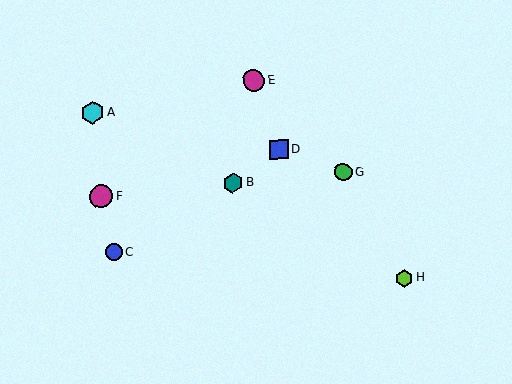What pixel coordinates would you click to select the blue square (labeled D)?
Click at (279, 149) to select the blue square D.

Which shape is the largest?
The magenta circle (labeled F) is the largest.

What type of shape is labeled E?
Shape E is a magenta circle.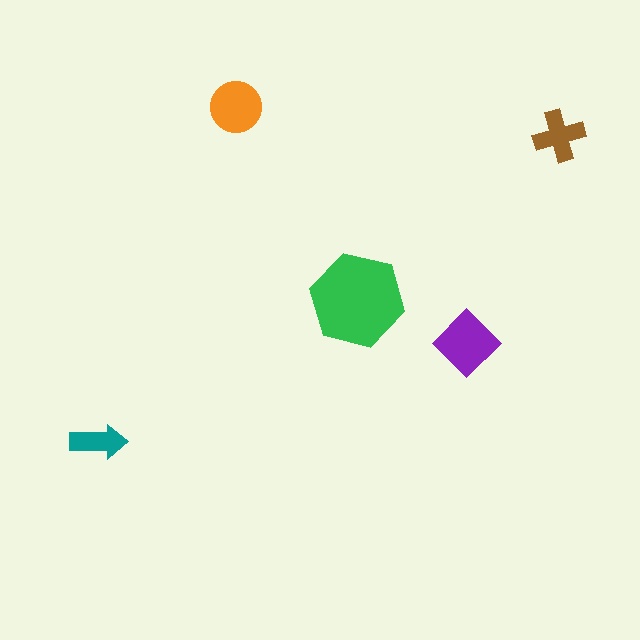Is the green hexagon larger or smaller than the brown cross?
Larger.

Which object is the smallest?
The teal arrow.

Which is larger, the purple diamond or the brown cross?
The purple diamond.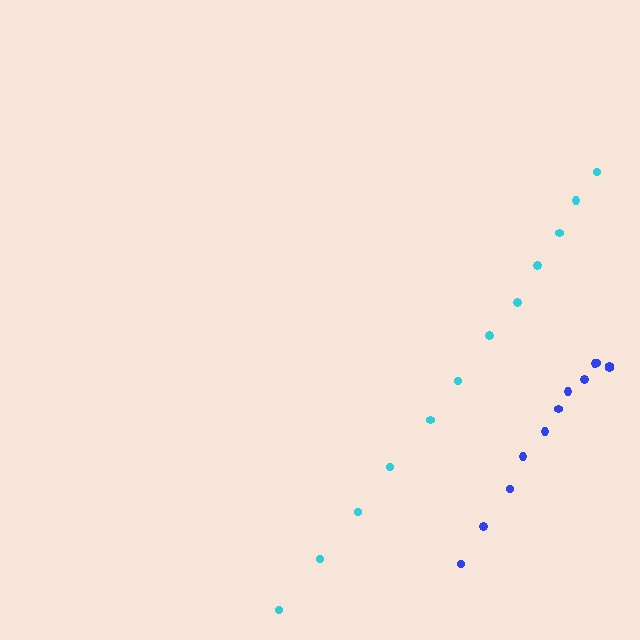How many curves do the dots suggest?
There are 2 distinct paths.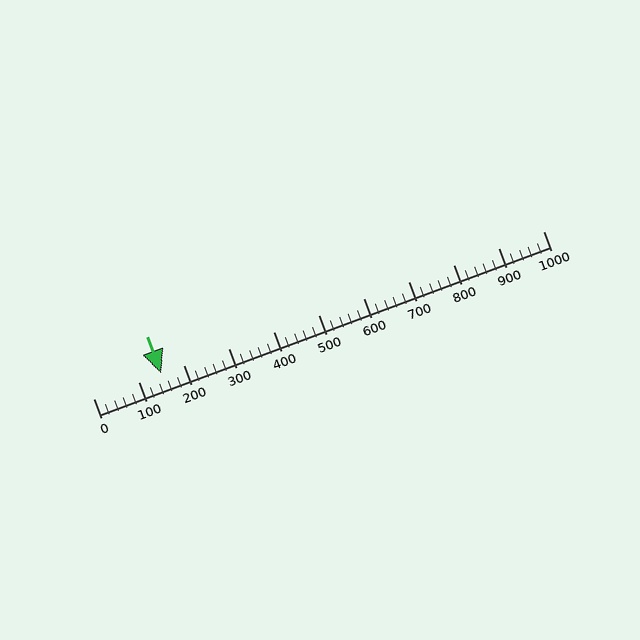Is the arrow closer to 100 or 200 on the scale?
The arrow is closer to 200.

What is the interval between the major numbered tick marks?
The major tick marks are spaced 100 units apart.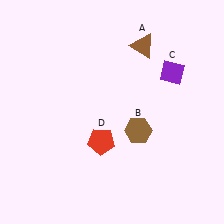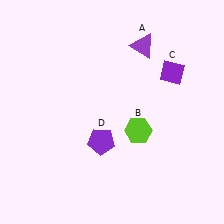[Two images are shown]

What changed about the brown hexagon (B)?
In Image 1, B is brown. In Image 2, it changed to lime.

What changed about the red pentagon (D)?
In Image 1, D is red. In Image 2, it changed to purple.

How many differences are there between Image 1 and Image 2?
There are 3 differences between the two images.